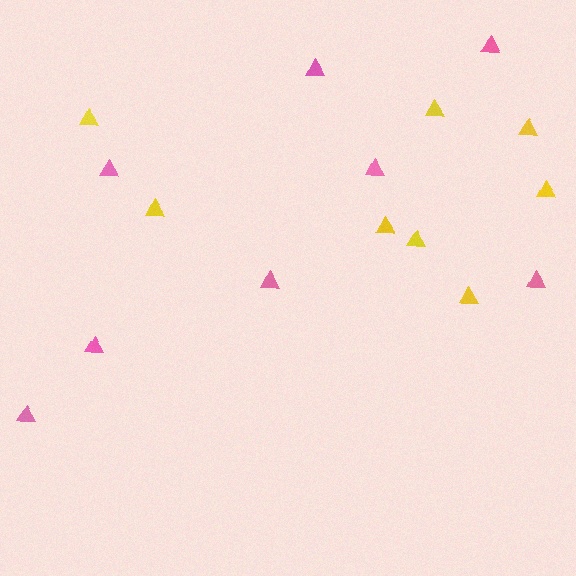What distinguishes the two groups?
There are 2 groups: one group of yellow triangles (8) and one group of pink triangles (8).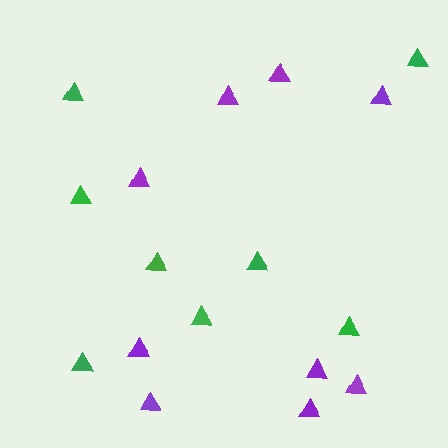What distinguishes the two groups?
There are 2 groups: one group of green triangles (8) and one group of purple triangles (9).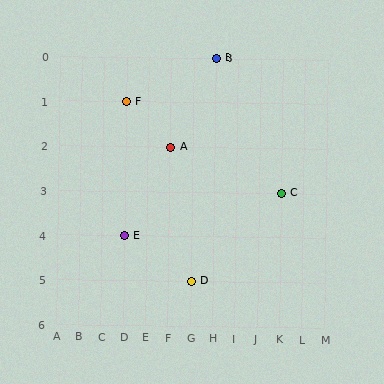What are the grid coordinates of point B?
Point B is at grid coordinates (H, 0).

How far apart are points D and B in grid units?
Points D and B are 1 column and 5 rows apart (about 5.1 grid units diagonally).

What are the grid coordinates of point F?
Point F is at grid coordinates (D, 1).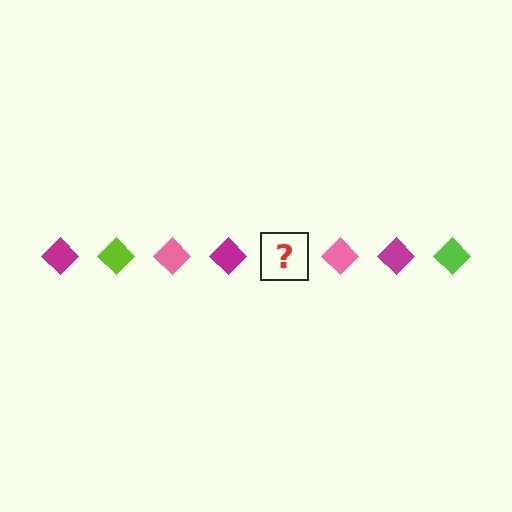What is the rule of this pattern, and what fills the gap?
The rule is that the pattern cycles through magenta, lime, pink diamonds. The gap should be filled with a lime diamond.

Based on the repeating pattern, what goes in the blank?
The blank should be a lime diamond.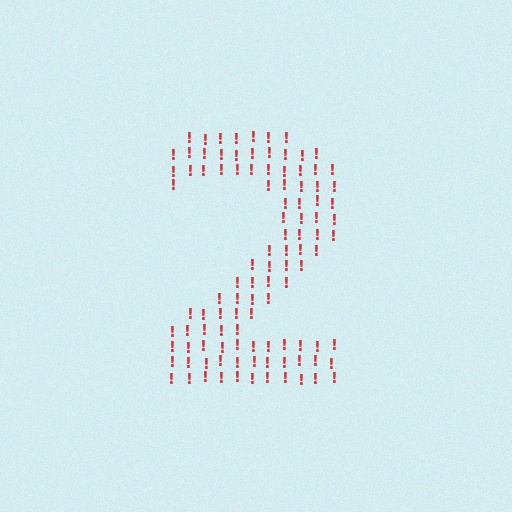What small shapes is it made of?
It is made of small exclamation marks.